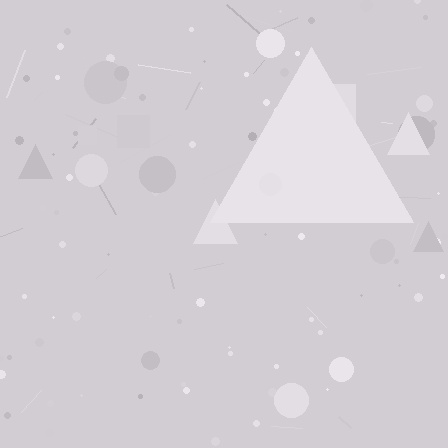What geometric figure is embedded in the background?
A triangle is embedded in the background.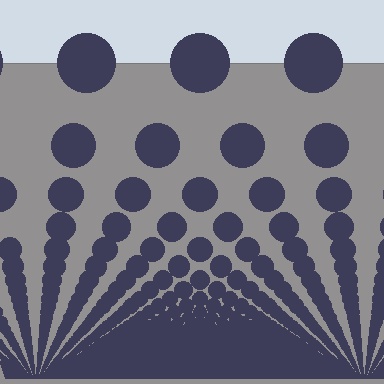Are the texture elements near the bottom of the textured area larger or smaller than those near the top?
Smaller. The gradient is inverted — elements near the bottom are smaller and denser.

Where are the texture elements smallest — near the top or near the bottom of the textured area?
Near the bottom.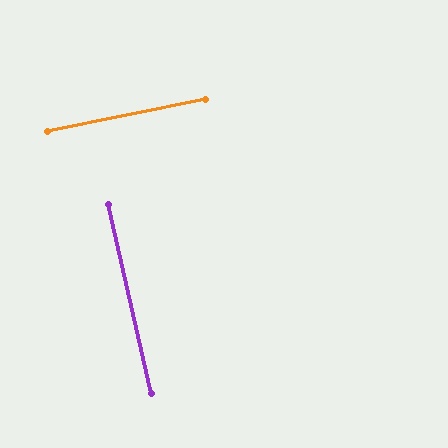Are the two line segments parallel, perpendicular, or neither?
Perpendicular — they meet at approximately 89°.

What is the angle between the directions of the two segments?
Approximately 89 degrees.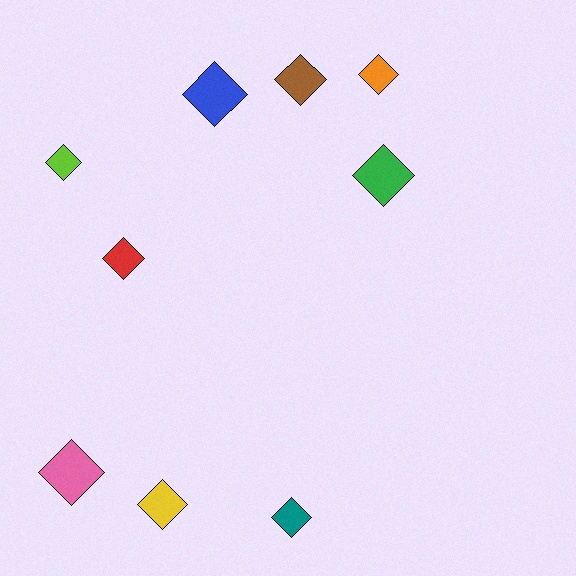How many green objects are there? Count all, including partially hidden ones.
There is 1 green object.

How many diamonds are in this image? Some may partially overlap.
There are 9 diamonds.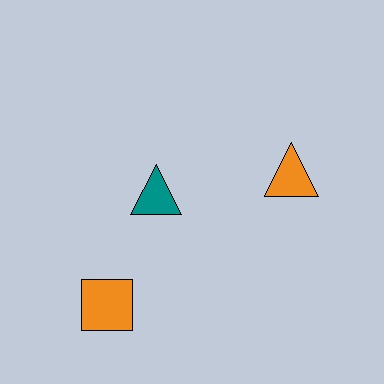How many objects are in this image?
There are 3 objects.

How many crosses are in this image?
There are no crosses.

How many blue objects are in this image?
There are no blue objects.